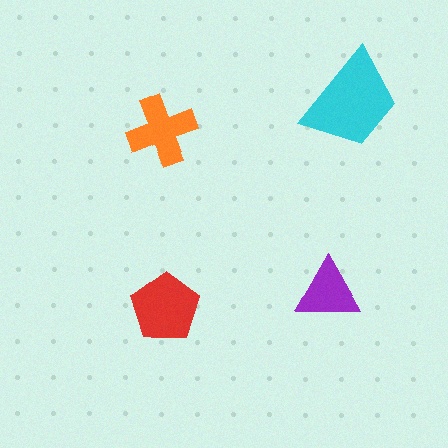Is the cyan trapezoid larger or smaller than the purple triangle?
Larger.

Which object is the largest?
The cyan trapezoid.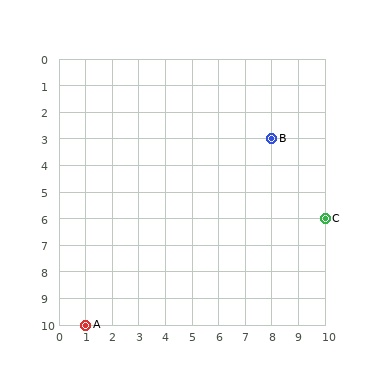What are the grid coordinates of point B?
Point B is at grid coordinates (8, 3).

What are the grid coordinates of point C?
Point C is at grid coordinates (10, 6).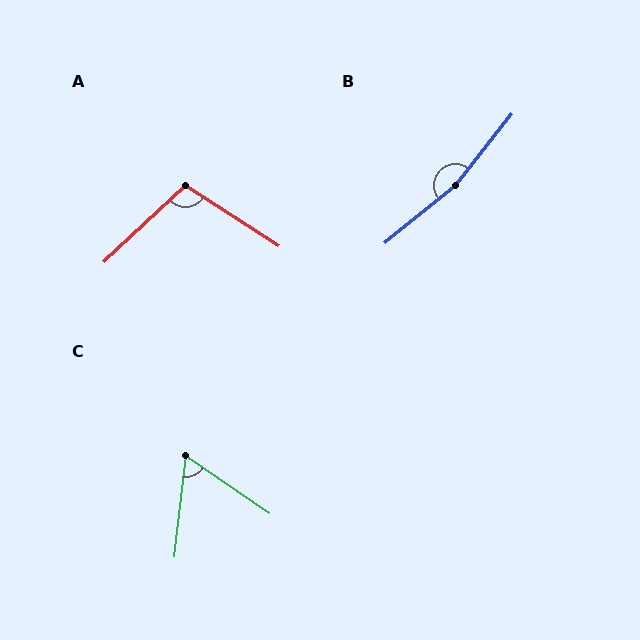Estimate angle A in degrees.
Approximately 104 degrees.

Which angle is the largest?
B, at approximately 167 degrees.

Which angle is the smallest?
C, at approximately 62 degrees.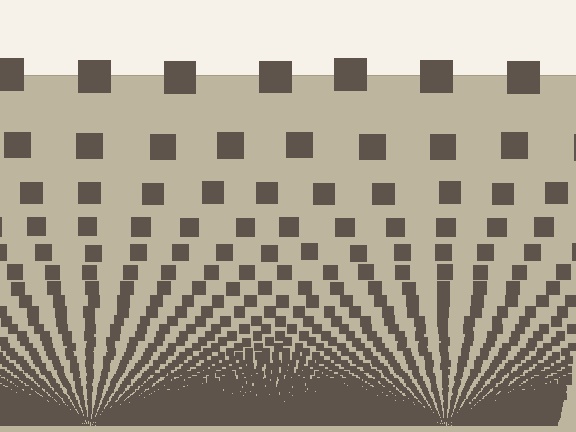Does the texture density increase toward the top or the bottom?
Density increases toward the bottom.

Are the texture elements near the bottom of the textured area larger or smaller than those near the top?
Smaller. The gradient is inverted — elements near the bottom are smaller and denser.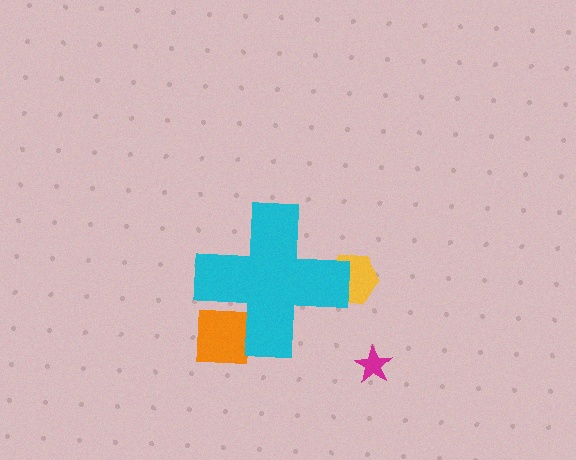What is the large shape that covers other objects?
A cyan cross.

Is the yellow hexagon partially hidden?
Yes, the yellow hexagon is partially hidden behind the cyan cross.